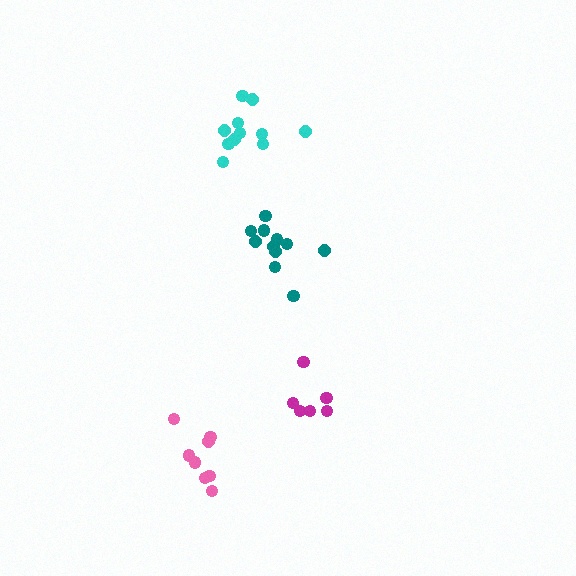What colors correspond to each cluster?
The clusters are colored: pink, teal, cyan, magenta.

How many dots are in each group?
Group 1: 8 dots, Group 2: 11 dots, Group 3: 11 dots, Group 4: 6 dots (36 total).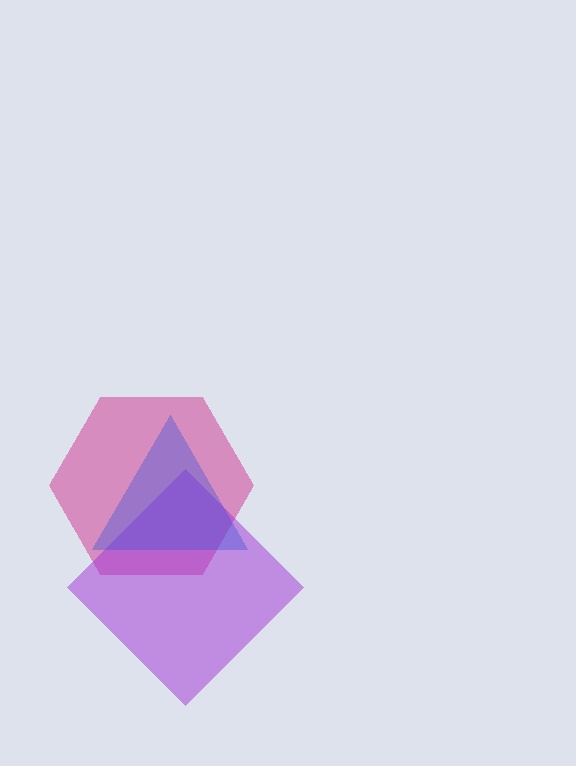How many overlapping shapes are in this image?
There are 3 overlapping shapes in the image.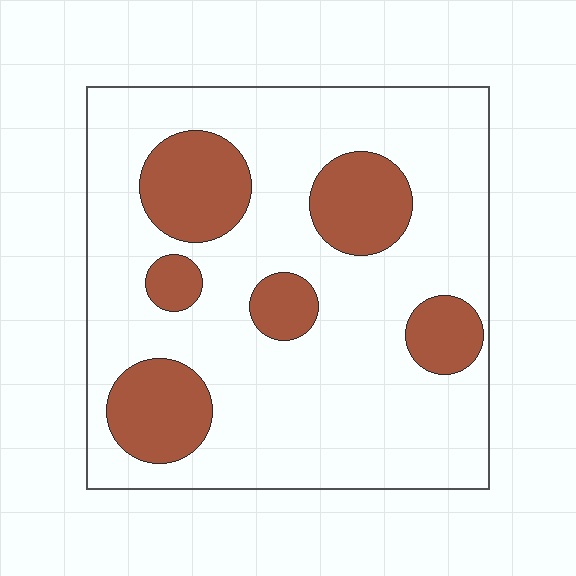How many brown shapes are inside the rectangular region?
6.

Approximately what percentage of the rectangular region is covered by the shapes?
Approximately 25%.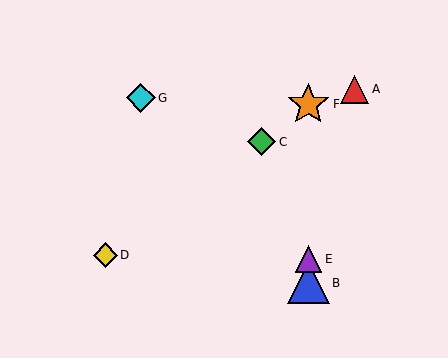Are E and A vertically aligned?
No, E is at x≈308 and A is at x≈355.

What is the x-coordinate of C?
Object C is at x≈262.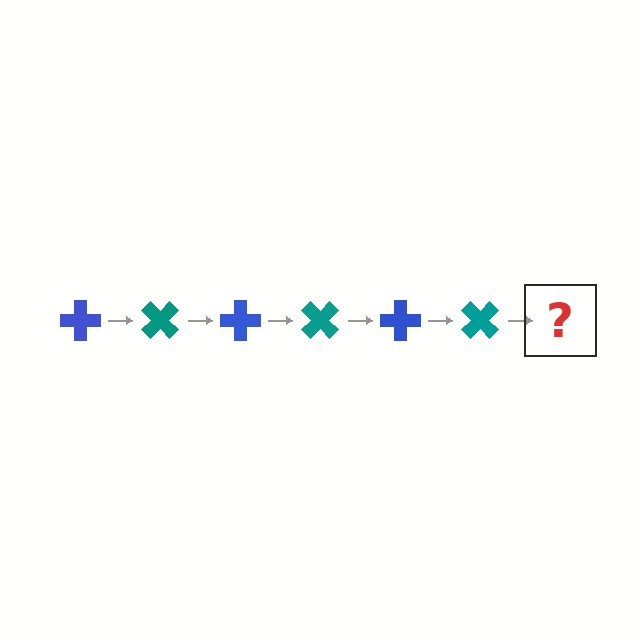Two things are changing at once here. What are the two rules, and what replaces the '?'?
The two rules are that it rotates 45 degrees each step and the color cycles through blue and teal. The '?' should be a blue cross, rotated 270 degrees from the start.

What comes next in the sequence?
The next element should be a blue cross, rotated 270 degrees from the start.